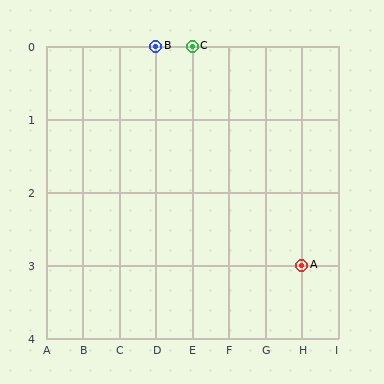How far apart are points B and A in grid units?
Points B and A are 4 columns and 3 rows apart (about 5.0 grid units diagonally).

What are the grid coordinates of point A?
Point A is at grid coordinates (H, 3).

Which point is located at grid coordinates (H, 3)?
Point A is at (H, 3).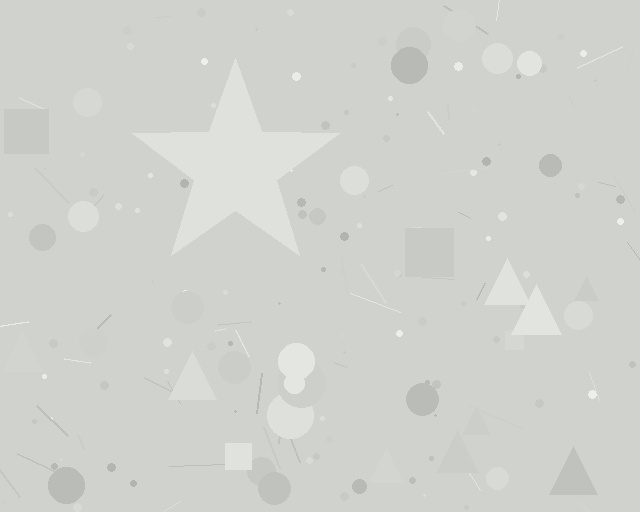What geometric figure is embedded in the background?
A star is embedded in the background.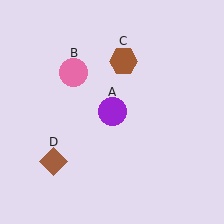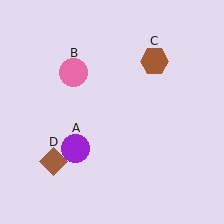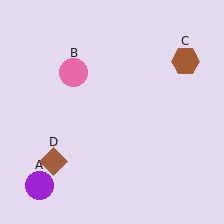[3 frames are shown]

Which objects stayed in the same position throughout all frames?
Pink circle (object B) and brown diamond (object D) remained stationary.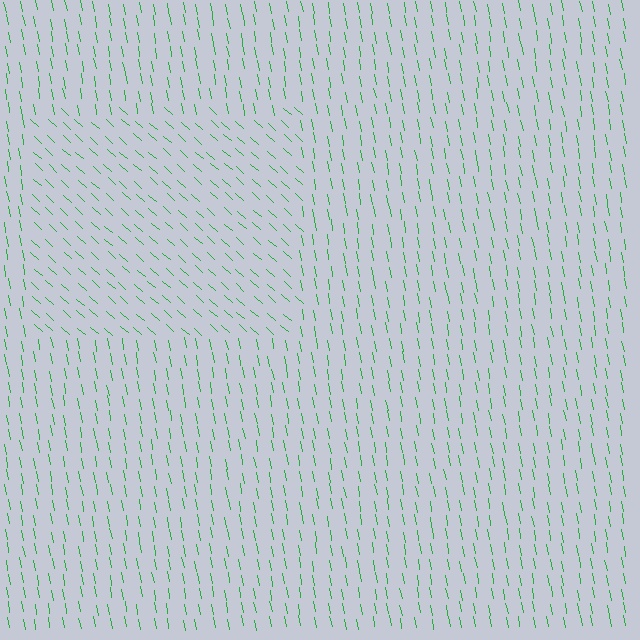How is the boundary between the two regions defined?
The boundary is defined purely by a change in line orientation (approximately 38 degrees difference). All lines are the same color and thickness.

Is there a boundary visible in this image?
Yes, there is a texture boundary formed by a change in line orientation.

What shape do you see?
I see a rectangle.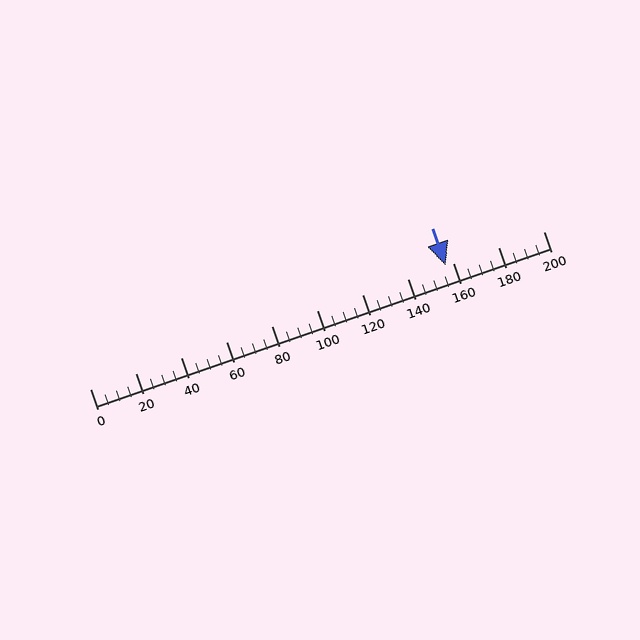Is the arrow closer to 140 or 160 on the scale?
The arrow is closer to 160.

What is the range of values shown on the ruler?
The ruler shows values from 0 to 200.